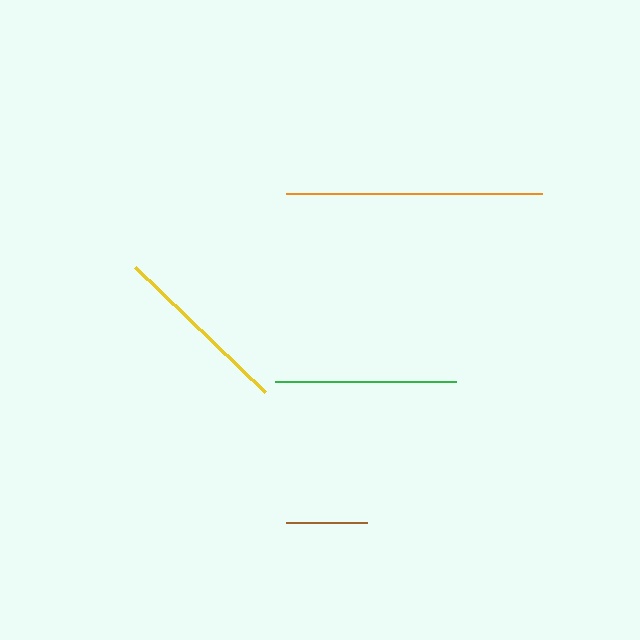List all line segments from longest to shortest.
From longest to shortest: orange, green, yellow, brown.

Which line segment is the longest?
The orange line is the longest at approximately 255 pixels.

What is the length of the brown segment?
The brown segment is approximately 81 pixels long.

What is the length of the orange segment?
The orange segment is approximately 255 pixels long.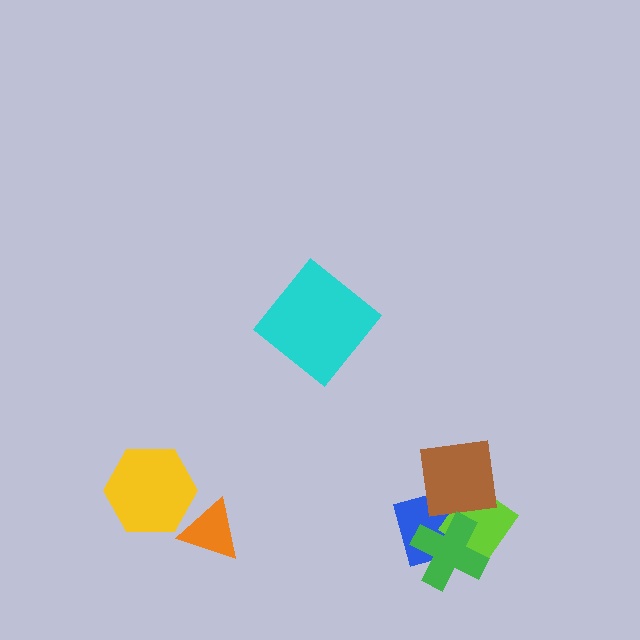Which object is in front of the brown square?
The green cross is in front of the brown square.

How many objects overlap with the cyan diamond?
0 objects overlap with the cyan diamond.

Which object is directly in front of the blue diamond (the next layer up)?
The lime diamond is directly in front of the blue diamond.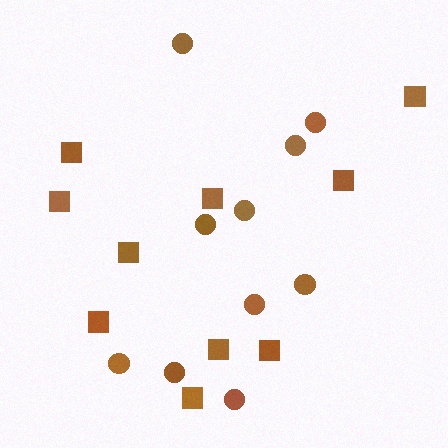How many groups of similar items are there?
There are 2 groups: one group of circles (10) and one group of squares (10).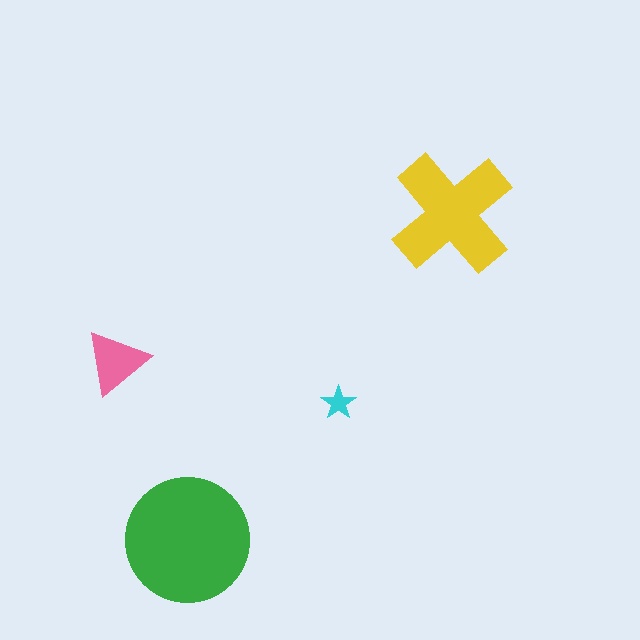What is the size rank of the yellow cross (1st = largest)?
2nd.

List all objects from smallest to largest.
The cyan star, the pink triangle, the yellow cross, the green circle.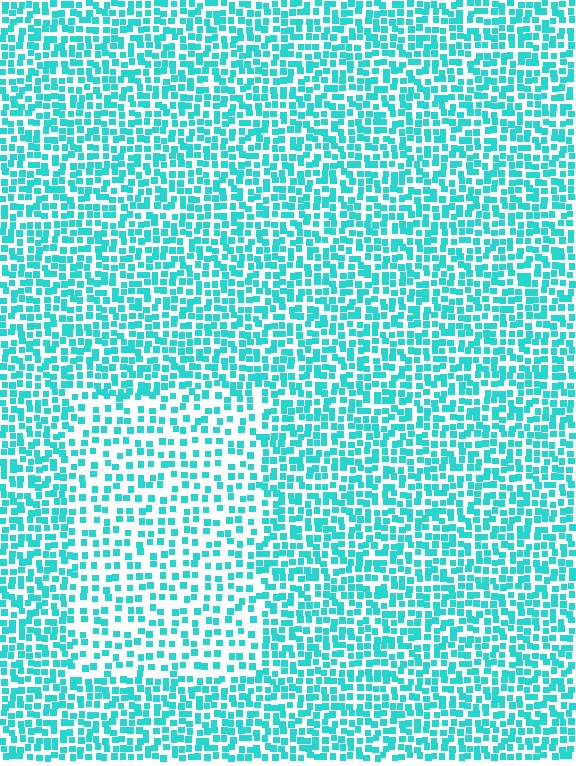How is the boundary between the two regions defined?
The boundary is defined by a change in element density (approximately 1.8x ratio). All elements are the same color, size, and shape.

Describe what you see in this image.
The image contains small cyan elements arranged at two different densities. A rectangle-shaped region is visible where the elements are less densely packed than the surrounding area.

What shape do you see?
I see a rectangle.